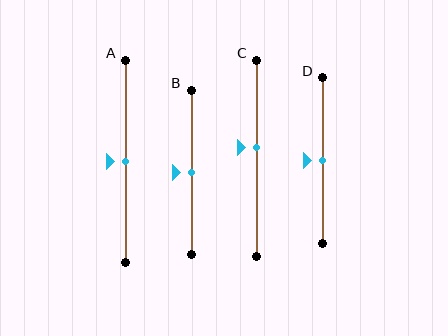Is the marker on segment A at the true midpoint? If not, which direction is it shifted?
Yes, the marker on segment A is at the true midpoint.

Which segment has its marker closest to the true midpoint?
Segment A has its marker closest to the true midpoint.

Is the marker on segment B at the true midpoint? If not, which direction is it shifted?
Yes, the marker on segment B is at the true midpoint.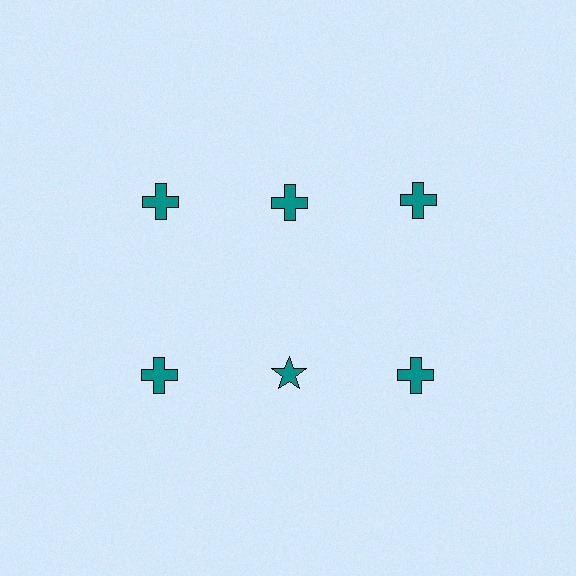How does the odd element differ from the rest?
It has a different shape: star instead of cross.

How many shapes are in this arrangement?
There are 6 shapes arranged in a grid pattern.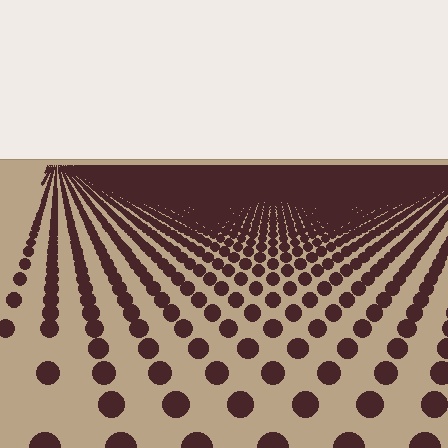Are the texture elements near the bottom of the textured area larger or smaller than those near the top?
Larger. Near the bottom, elements are closer to the viewer and appear at a bigger on-screen size.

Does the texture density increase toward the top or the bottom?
Density increases toward the top.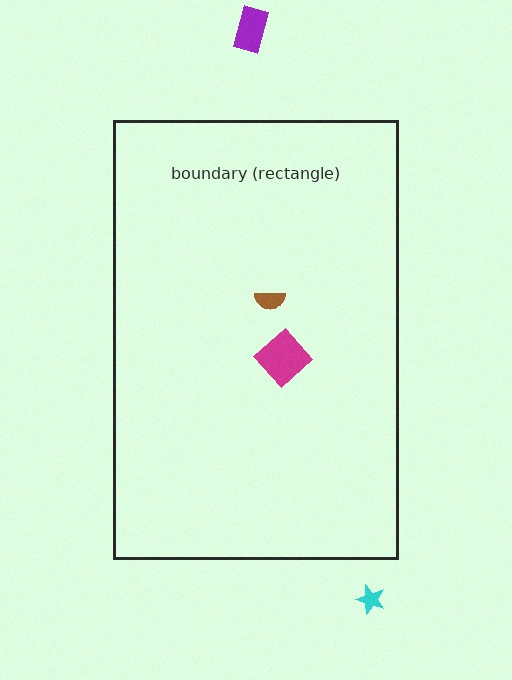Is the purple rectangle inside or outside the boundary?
Outside.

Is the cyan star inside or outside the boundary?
Outside.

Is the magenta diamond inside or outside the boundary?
Inside.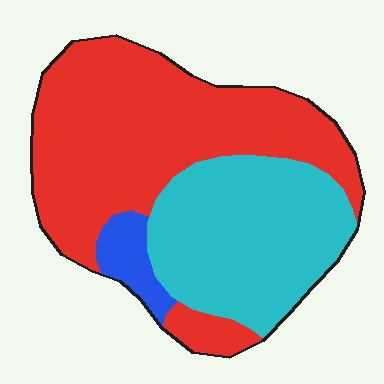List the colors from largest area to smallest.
From largest to smallest: red, cyan, blue.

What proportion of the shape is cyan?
Cyan covers roughly 35% of the shape.